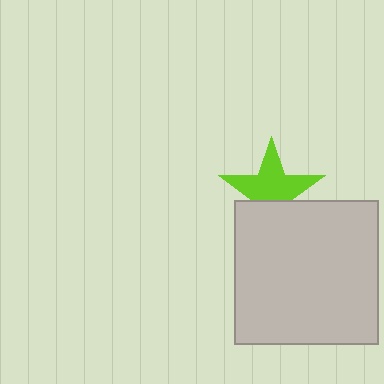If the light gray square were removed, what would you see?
You would see the complete lime star.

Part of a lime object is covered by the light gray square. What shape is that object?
It is a star.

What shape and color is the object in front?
The object in front is a light gray square.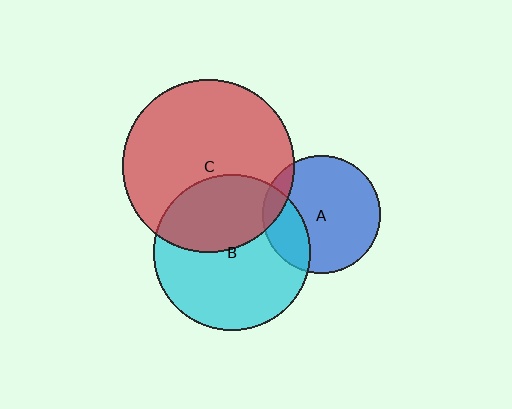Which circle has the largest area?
Circle C (red).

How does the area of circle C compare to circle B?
Approximately 1.2 times.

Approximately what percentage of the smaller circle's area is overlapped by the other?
Approximately 25%.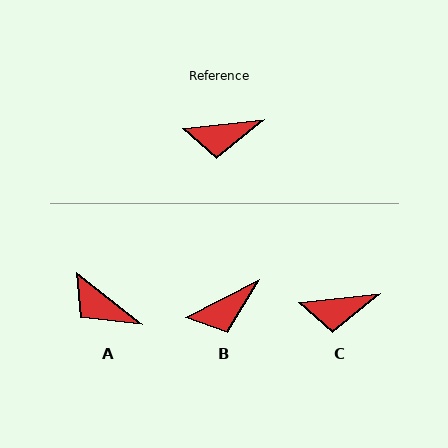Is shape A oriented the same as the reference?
No, it is off by about 44 degrees.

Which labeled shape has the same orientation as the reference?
C.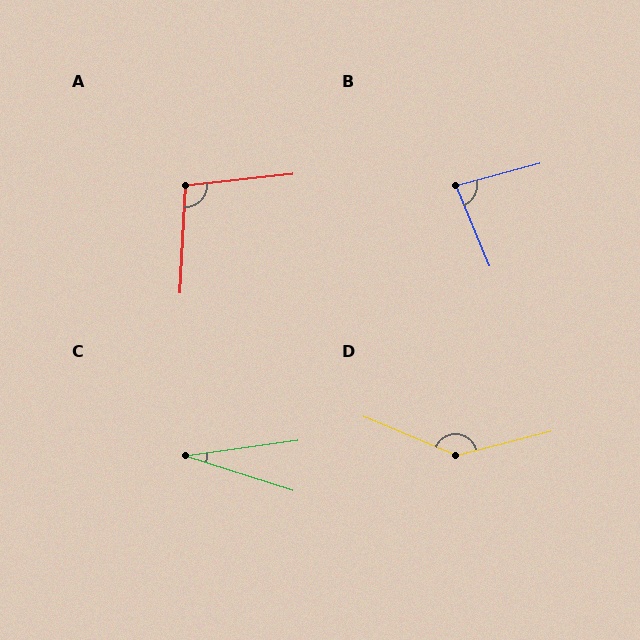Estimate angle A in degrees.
Approximately 99 degrees.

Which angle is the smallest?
C, at approximately 25 degrees.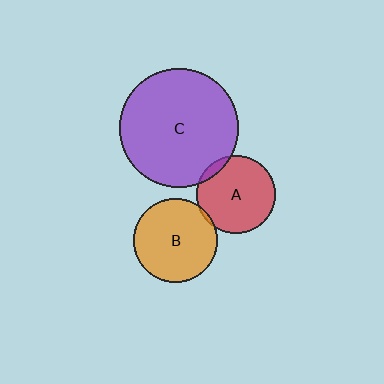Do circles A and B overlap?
Yes.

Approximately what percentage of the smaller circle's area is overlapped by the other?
Approximately 5%.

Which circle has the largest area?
Circle C (purple).